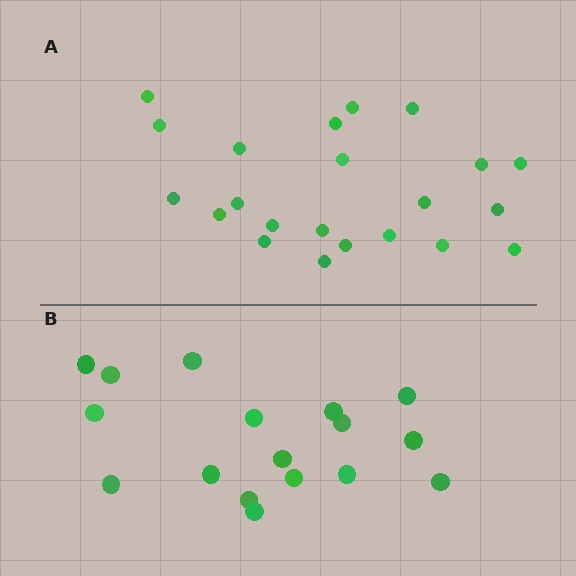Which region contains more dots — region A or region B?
Region A (the top region) has more dots.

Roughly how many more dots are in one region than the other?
Region A has about 5 more dots than region B.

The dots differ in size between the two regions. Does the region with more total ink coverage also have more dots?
No. Region B has more total ink coverage because its dots are larger, but region A actually contains more individual dots. Total area can be misleading — the number of items is what matters here.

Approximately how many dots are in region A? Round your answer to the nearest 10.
About 20 dots. (The exact count is 22, which rounds to 20.)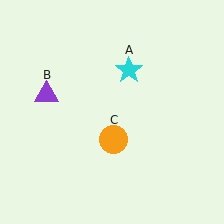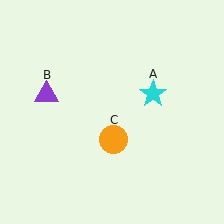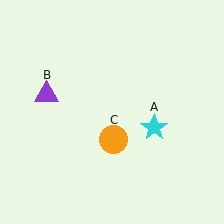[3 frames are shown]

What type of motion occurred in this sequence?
The cyan star (object A) rotated clockwise around the center of the scene.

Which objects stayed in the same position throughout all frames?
Purple triangle (object B) and orange circle (object C) remained stationary.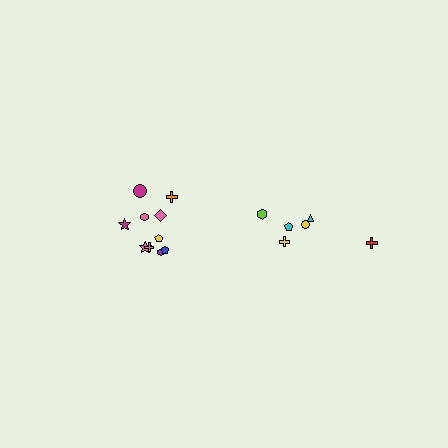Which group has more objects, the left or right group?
The left group.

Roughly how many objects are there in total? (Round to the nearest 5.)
Roughly 15 objects in total.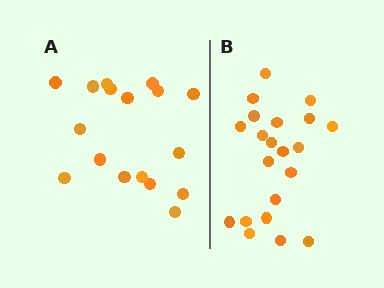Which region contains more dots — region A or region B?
Region B (the right region) has more dots.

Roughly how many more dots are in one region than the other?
Region B has about 4 more dots than region A.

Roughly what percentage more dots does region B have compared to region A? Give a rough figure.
About 25% more.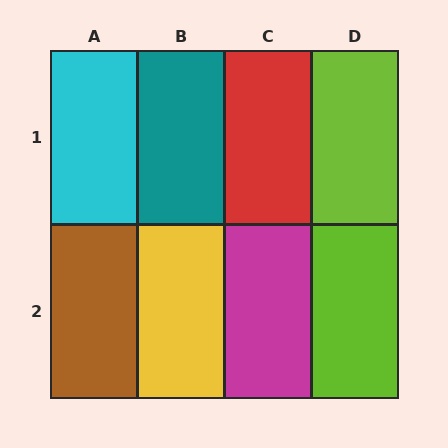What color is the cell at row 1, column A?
Cyan.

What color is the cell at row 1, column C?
Red.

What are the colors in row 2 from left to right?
Brown, yellow, magenta, lime.